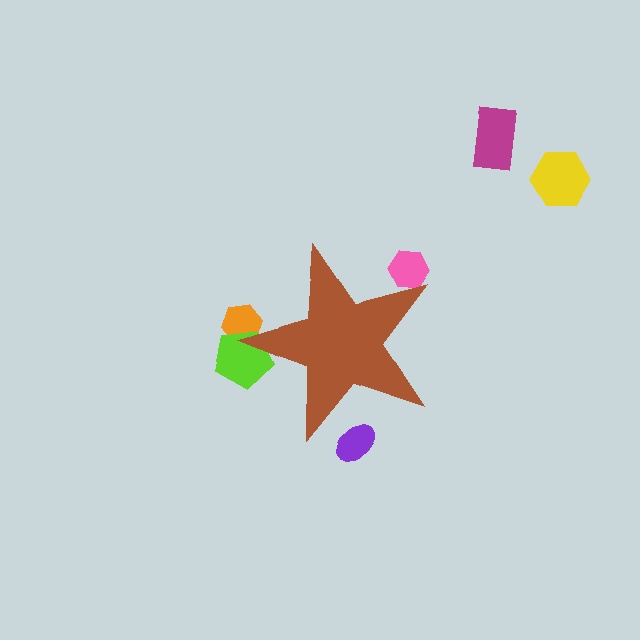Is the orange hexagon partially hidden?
Yes, the orange hexagon is partially hidden behind the brown star.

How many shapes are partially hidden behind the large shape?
4 shapes are partially hidden.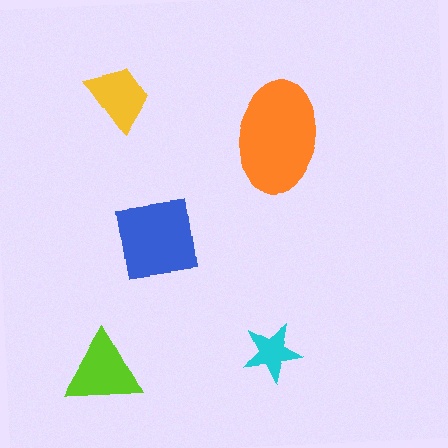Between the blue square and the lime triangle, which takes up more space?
The blue square.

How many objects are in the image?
There are 5 objects in the image.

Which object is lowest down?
The lime triangle is bottommost.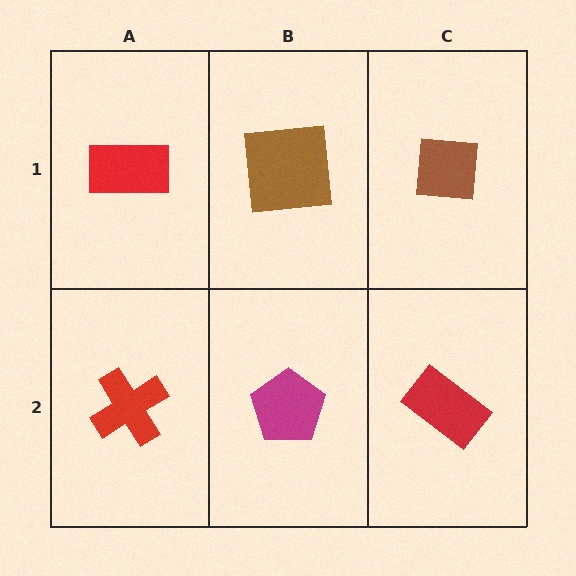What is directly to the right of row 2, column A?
A magenta pentagon.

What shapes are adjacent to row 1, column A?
A red cross (row 2, column A), a brown square (row 1, column B).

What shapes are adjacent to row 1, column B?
A magenta pentagon (row 2, column B), a red rectangle (row 1, column A), a brown square (row 1, column C).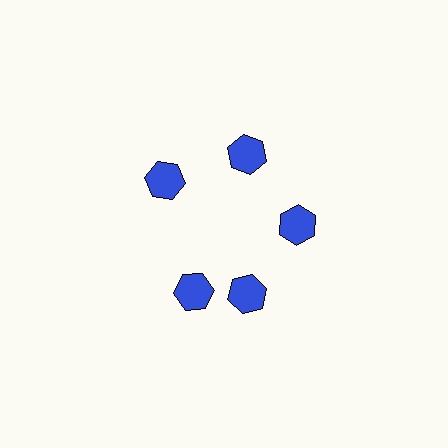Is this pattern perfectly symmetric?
No. The 5 blue hexagons are arranged in a ring, but one element near the 8 o'clock position is rotated out of alignment along the ring, breaking the 5-fold rotational symmetry.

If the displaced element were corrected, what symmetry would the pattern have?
It would have 5-fold rotational symmetry — the pattern would map onto itself every 72 degrees.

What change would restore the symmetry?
The symmetry would be restored by rotating it back into even spacing with its neighbors so that all 5 hexagons sit at equal angles and equal distance from the center.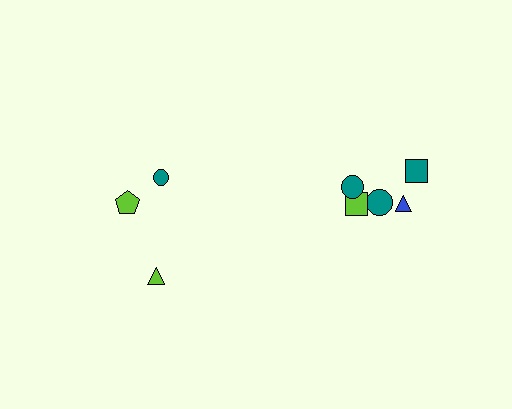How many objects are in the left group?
There are 3 objects.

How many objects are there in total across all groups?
There are 8 objects.